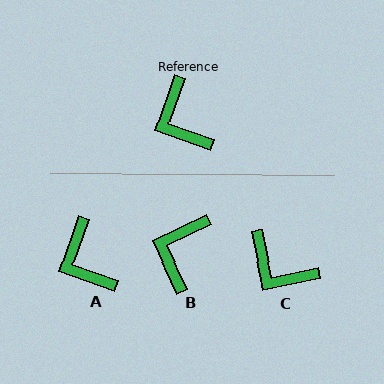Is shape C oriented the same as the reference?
No, it is off by about 31 degrees.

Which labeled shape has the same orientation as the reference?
A.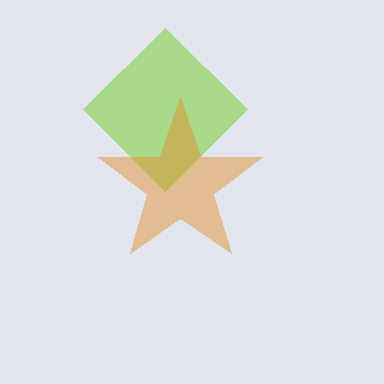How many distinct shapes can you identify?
There are 2 distinct shapes: a lime diamond, an orange star.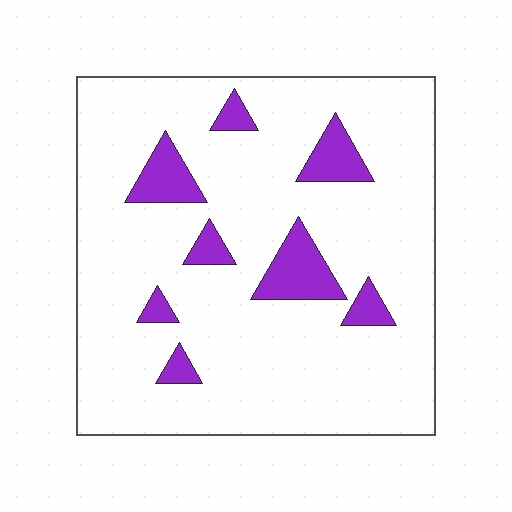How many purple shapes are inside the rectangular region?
8.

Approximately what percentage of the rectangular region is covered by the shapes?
Approximately 10%.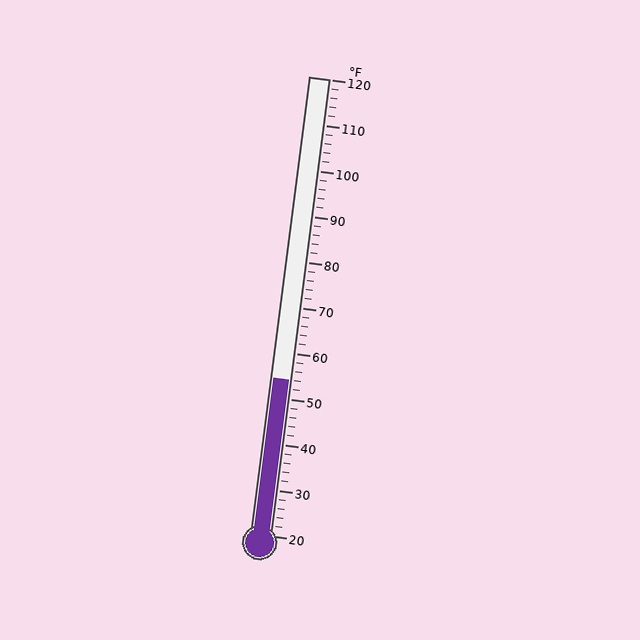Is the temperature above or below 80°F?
The temperature is below 80°F.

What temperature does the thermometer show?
The thermometer shows approximately 54°F.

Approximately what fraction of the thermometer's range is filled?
The thermometer is filled to approximately 35% of its range.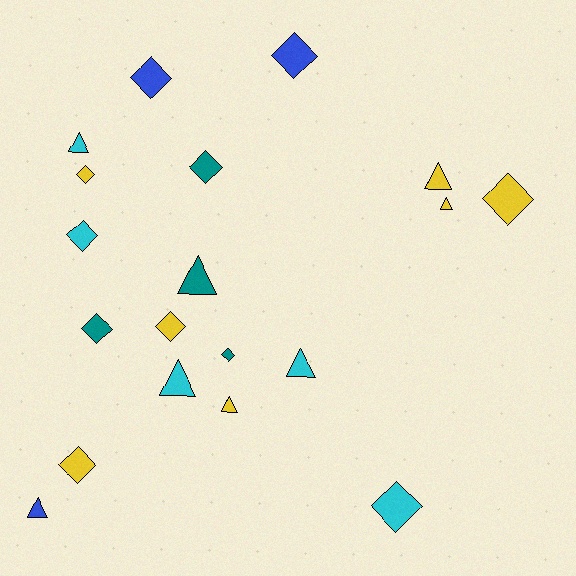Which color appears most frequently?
Yellow, with 7 objects.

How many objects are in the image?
There are 19 objects.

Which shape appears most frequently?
Diamond, with 11 objects.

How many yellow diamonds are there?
There are 4 yellow diamonds.